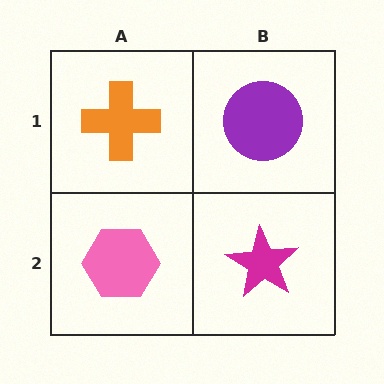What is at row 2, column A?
A pink hexagon.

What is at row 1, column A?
An orange cross.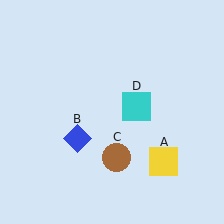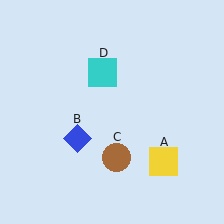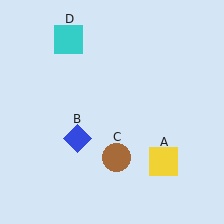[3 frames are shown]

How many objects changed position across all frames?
1 object changed position: cyan square (object D).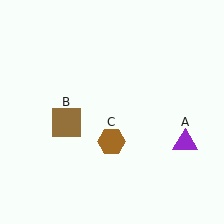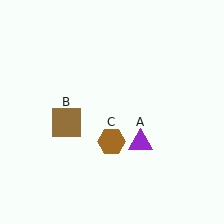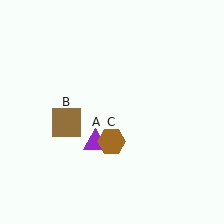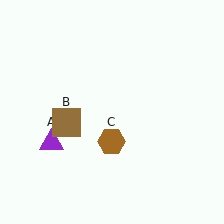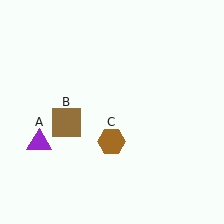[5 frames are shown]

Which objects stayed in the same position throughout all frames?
Brown square (object B) and brown hexagon (object C) remained stationary.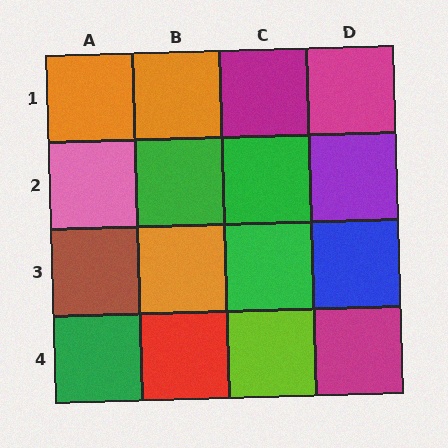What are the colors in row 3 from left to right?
Brown, orange, green, blue.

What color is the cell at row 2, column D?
Purple.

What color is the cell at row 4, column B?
Red.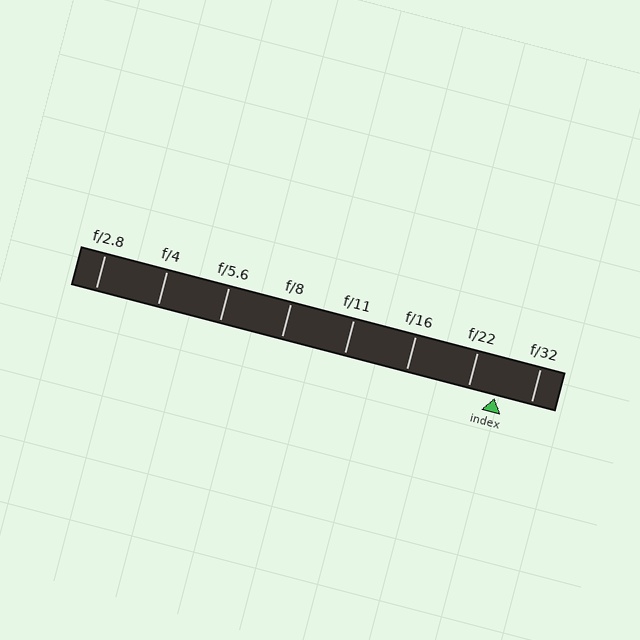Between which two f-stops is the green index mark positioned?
The index mark is between f/22 and f/32.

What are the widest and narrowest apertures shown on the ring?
The widest aperture shown is f/2.8 and the narrowest is f/32.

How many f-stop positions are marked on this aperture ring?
There are 8 f-stop positions marked.